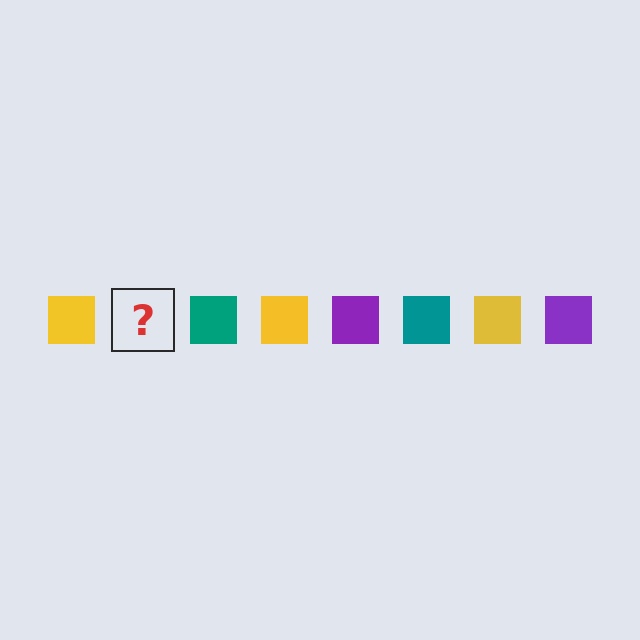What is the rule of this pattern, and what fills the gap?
The rule is that the pattern cycles through yellow, purple, teal squares. The gap should be filled with a purple square.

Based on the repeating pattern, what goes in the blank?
The blank should be a purple square.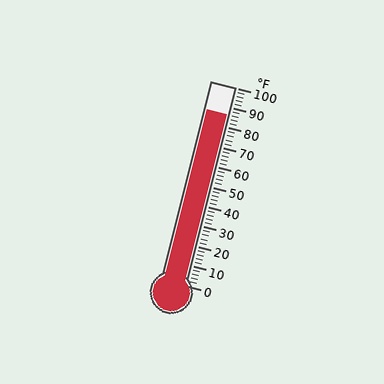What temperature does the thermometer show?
The thermometer shows approximately 86°F.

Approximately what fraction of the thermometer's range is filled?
The thermometer is filled to approximately 85% of its range.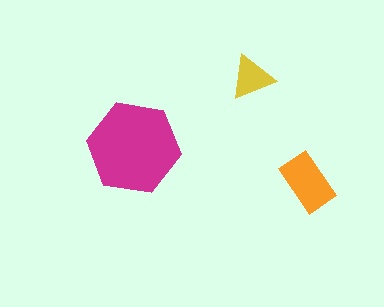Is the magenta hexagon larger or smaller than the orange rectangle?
Larger.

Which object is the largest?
The magenta hexagon.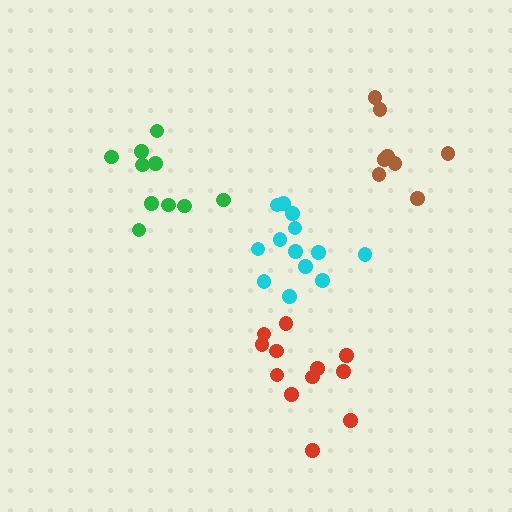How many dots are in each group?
Group 1: 8 dots, Group 2: 13 dots, Group 3: 12 dots, Group 4: 10 dots (43 total).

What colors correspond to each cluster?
The clusters are colored: brown, cyan, red, green.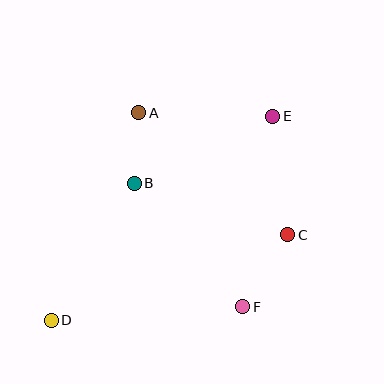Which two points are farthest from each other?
Points D and E are farthest from each other.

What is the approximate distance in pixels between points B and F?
The distance between B and F is approximately 165 pixels.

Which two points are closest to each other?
Points A and B are closest to each other.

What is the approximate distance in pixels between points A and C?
The distance between A and C is approximately 192 pixels.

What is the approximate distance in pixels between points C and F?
The distance between C and F is approximately 85 pixels.